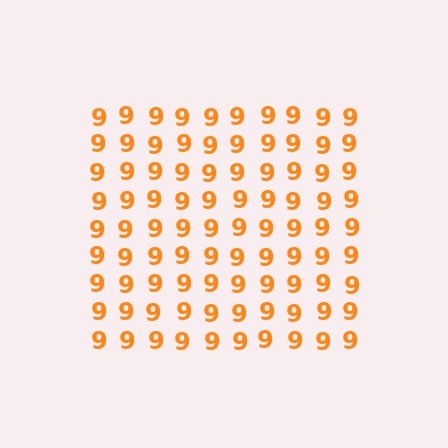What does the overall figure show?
The overall figure shows a square.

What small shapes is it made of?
It is made of small digit 9's.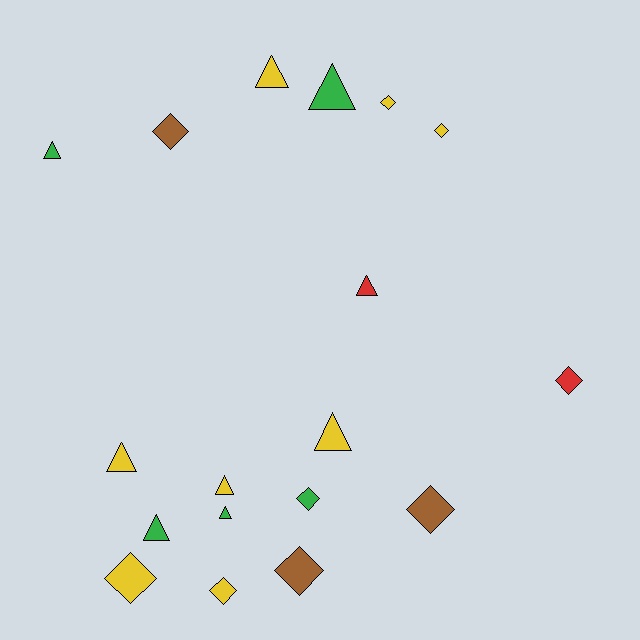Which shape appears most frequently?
Triangle, with 9 objects.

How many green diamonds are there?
There is 1 green diamond.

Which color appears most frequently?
Yellow, with 8 objects.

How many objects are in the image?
There are 18 objects.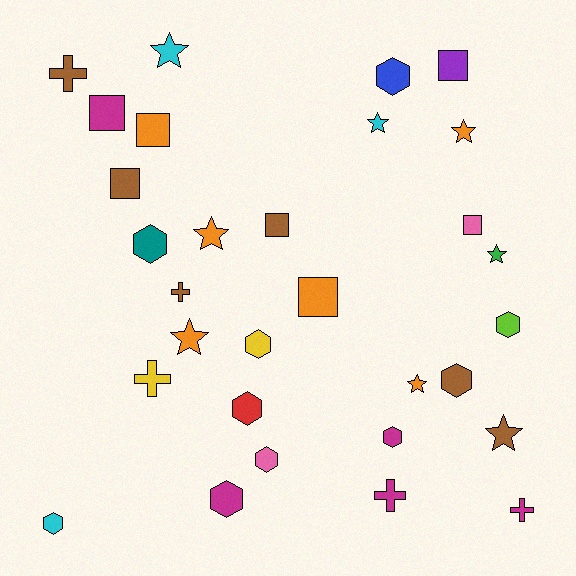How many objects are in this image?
There are 30 objects.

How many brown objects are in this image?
There are 6 brown objects.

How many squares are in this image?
There are 7 squares.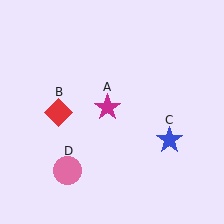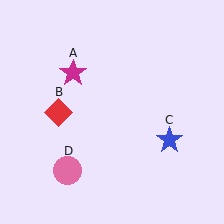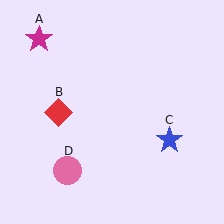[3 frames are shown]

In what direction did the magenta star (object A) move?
The magenta star (object A) moved up and to the left.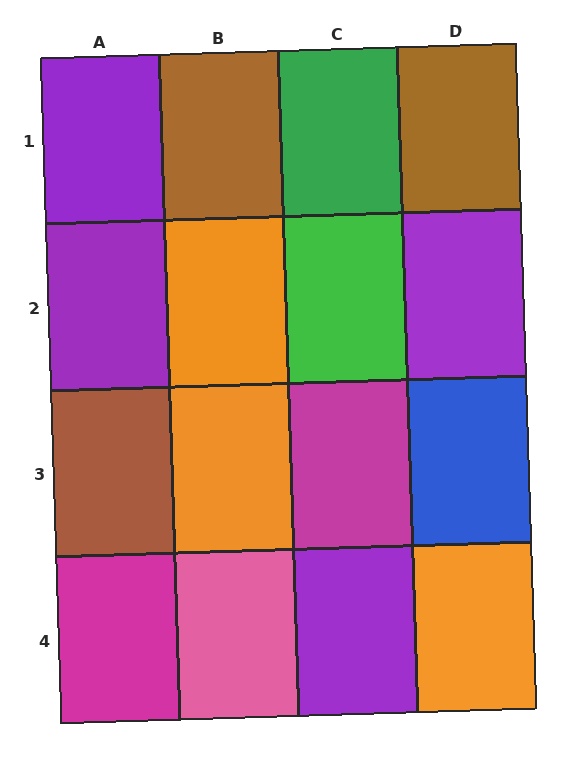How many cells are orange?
3 cells are orange.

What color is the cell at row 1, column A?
Purple.